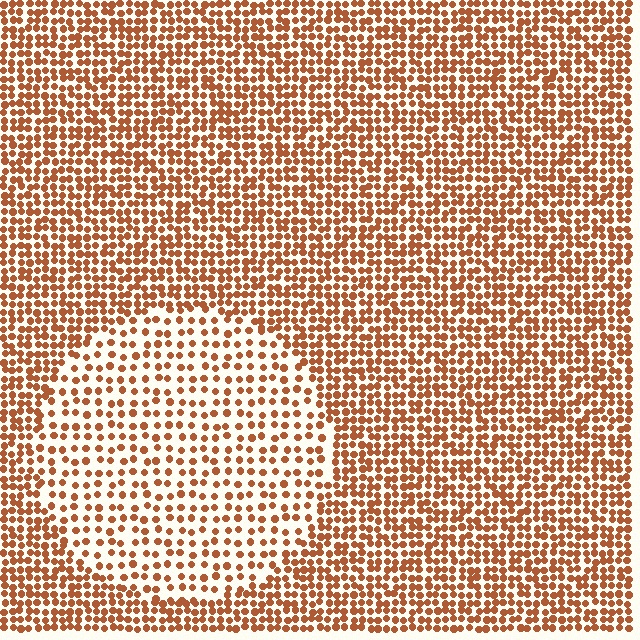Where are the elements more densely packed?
The elements are more densely packed outside the circle boundary.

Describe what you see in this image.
The image contains small brown elements arranged at two different densities. A circle-shaped region is visible where the elements are less densely packed than the surrounding area.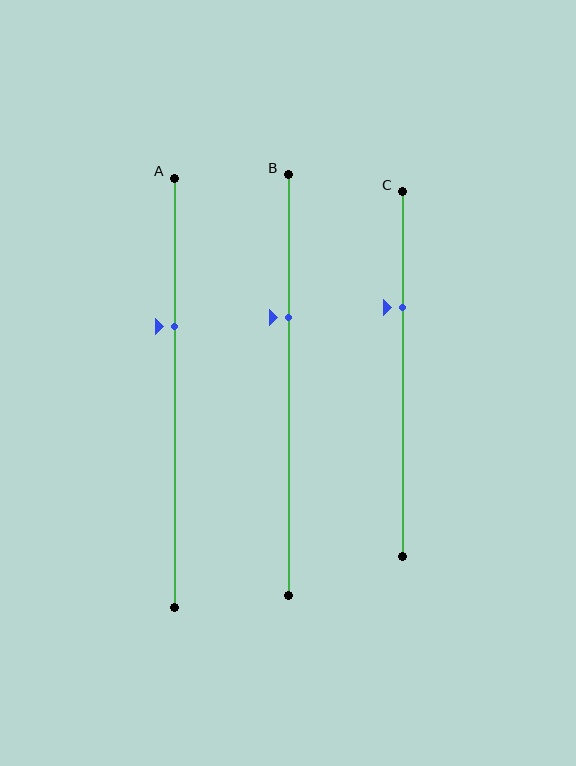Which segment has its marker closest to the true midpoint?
Segment A has its marker closest to the true midpoint.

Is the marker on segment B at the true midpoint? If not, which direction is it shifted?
No, the marker on segment B is shifted upward by about 16% of the segment length.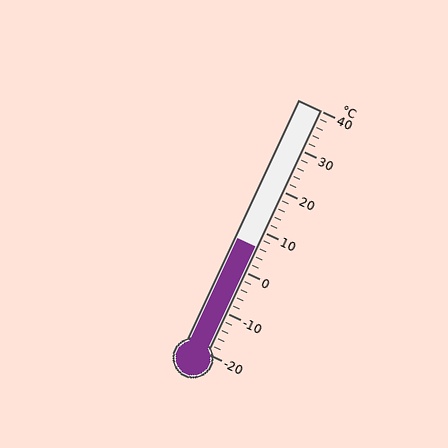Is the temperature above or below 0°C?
The temperature is above 0°C.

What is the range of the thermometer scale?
The thermometer scale ranges from -20°C to 40°C.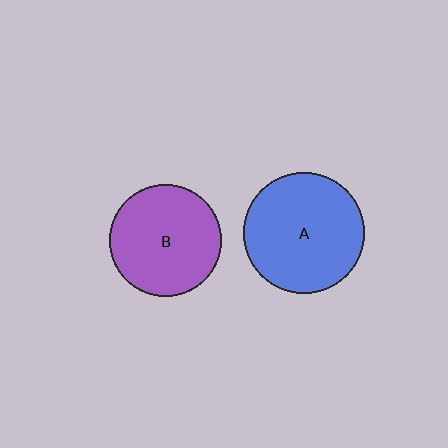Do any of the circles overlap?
No, none of the circles overlap.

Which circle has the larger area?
Circle A (blue).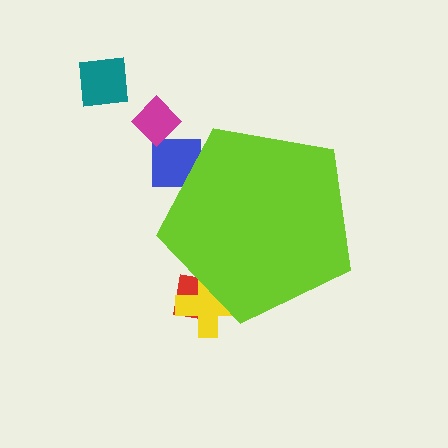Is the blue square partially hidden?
Yes, the blue square is partially hidden behind the lime pentagon.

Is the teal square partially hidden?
No, the teal square is fully visible.